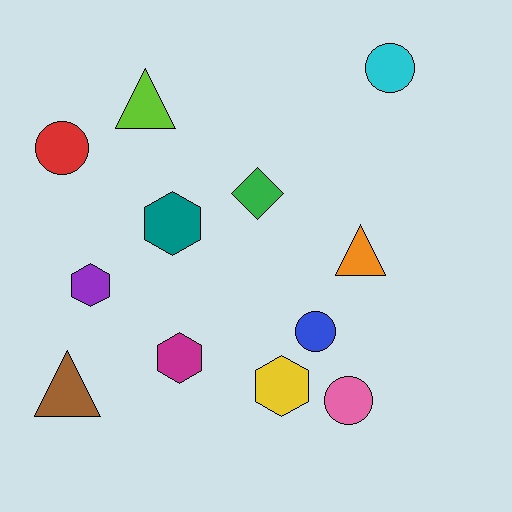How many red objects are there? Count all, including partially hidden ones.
There is 1 red object.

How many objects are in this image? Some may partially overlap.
There are 12 objects.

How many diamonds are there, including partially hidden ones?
There is 1 diamond.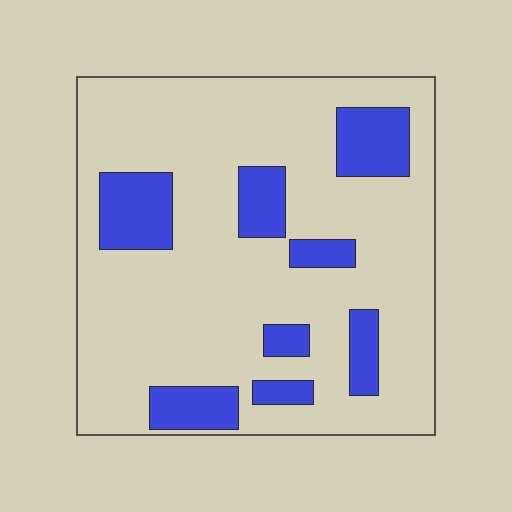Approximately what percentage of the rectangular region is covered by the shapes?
Approximately 20%.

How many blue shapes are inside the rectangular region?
8.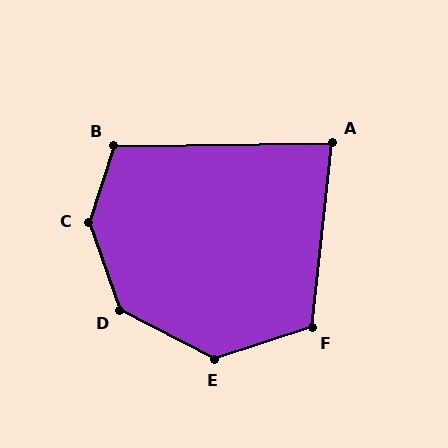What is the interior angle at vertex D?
Approximately 137 degrees (obtuse).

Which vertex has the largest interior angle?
C, at approximately 143 degrees.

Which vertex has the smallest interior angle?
A, at approximately 83 degrees.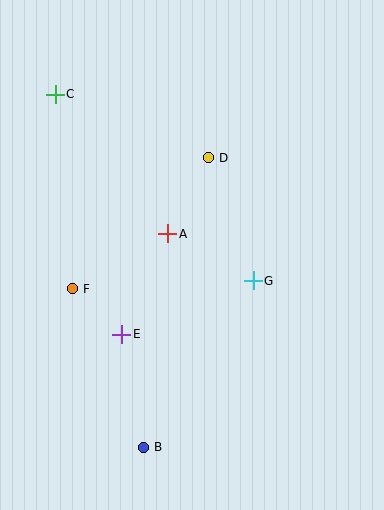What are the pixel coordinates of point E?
Point E is at (122, 334).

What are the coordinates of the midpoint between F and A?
The midpoint between F and A is at (120, 261).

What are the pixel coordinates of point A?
Point A is at (168, 234).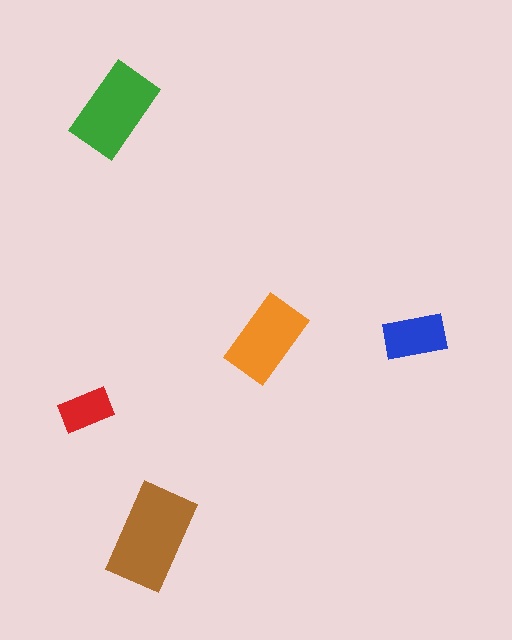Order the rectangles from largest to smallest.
the brown one, the green one, the orange one, the blue one, the red one.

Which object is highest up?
The green rectangle is topmost.